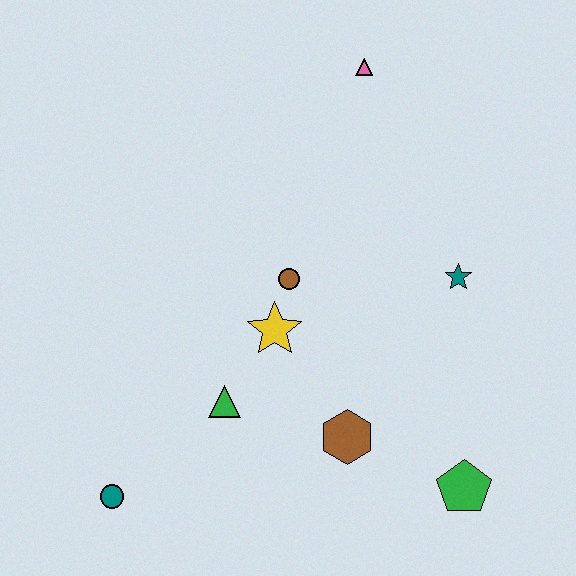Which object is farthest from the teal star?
The teal circle is farthest from the teal star.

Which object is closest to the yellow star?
The brown circle is closest to the yellow star.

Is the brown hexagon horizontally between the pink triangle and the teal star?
No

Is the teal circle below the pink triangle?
Yes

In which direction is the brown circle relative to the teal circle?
The brown circle is above the teal circle.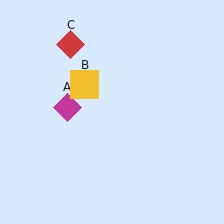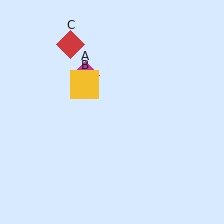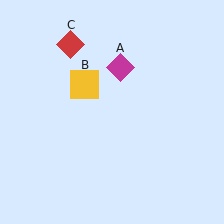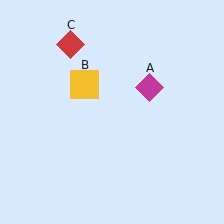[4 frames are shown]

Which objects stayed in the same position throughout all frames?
Yellow square (object B) and red diamond (object C) remained stationary.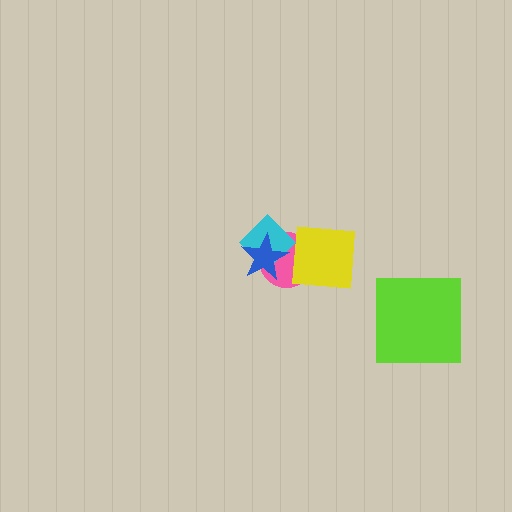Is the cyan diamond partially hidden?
Yes, it is partially covered by another shape.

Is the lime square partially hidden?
No, no other shape covers it.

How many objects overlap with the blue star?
3 objects overlap with the blue star.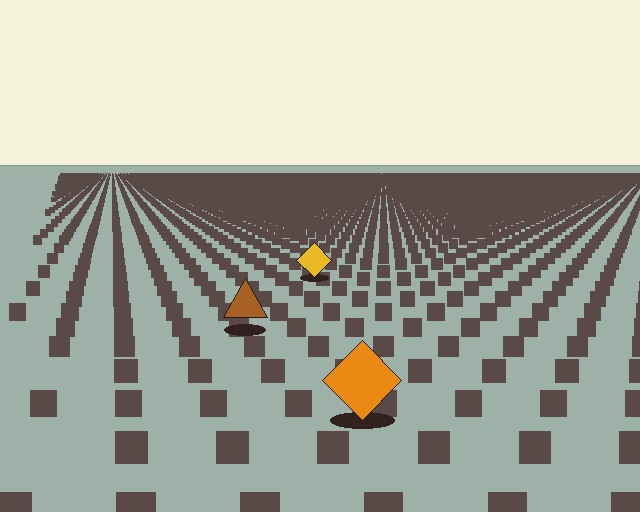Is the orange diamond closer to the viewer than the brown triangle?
Yes. The orange diamond is closer — you can tell from the texture gradient: the ground texture is coarser near it.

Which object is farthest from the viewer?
The yellow diamond is farthest from the viewer. It appears smaller and the ground texture around it is denser.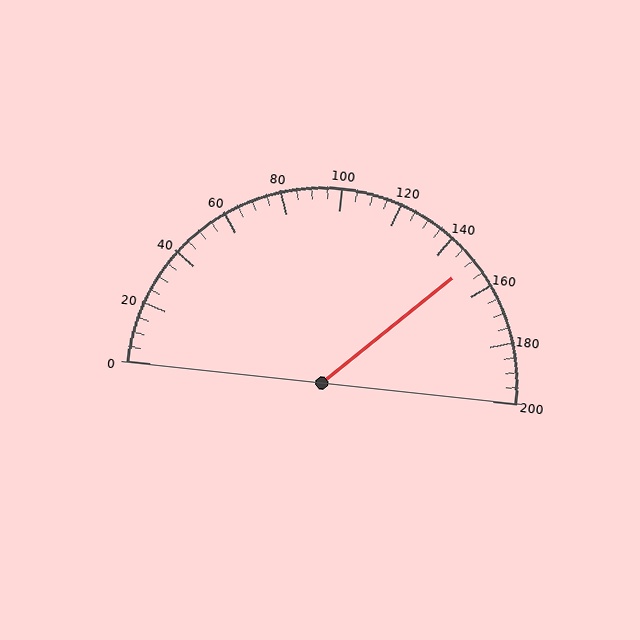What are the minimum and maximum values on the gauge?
The gauge ranges from 0 to 200.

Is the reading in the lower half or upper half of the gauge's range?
The reading is in the upper half of the range (0 to 200).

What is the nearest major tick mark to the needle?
The nearest major tick mark is 160.